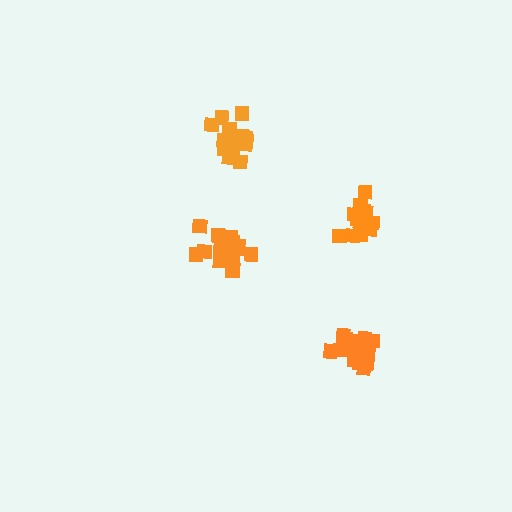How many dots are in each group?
Group 1: 15 dots, Group 2: 19 dots, Group 3: 21 dots, Group 4: 18 dots (73 total).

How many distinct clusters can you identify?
There are 4 distinct clusters.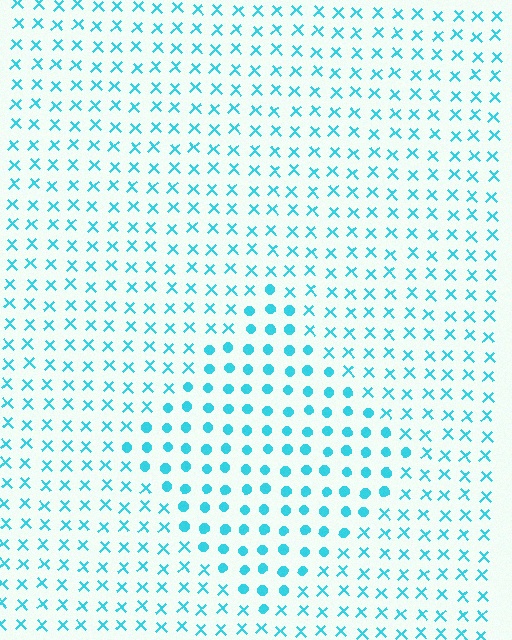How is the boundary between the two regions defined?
The boundary is defined by a change in element shape: circles inside vs. X marks outside. All elements share the same color and spacing.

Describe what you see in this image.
The image is filled with small cyan elements arranged in a uniform grid. A diamond-shaped region contains circles, while the surrounding area contains X marks. The boundary is defined purely by the change in element shape.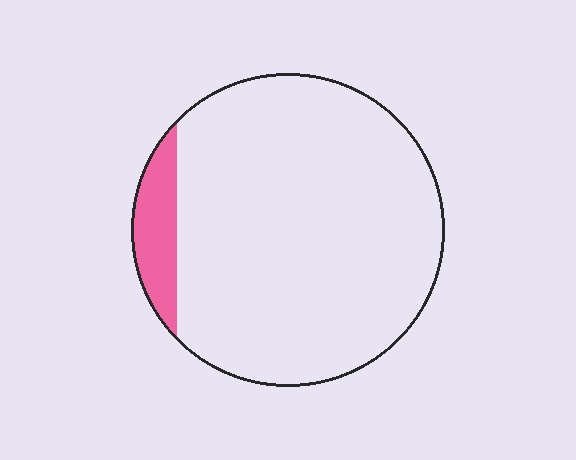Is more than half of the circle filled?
No.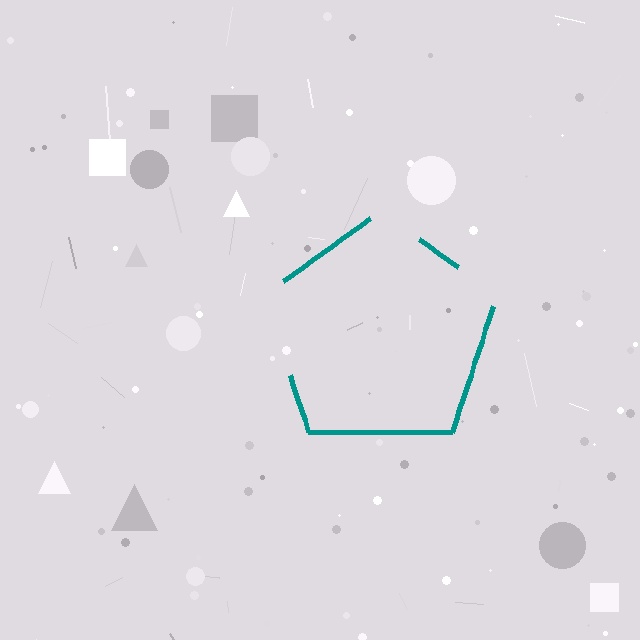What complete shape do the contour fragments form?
The contour fragments form a pentagon.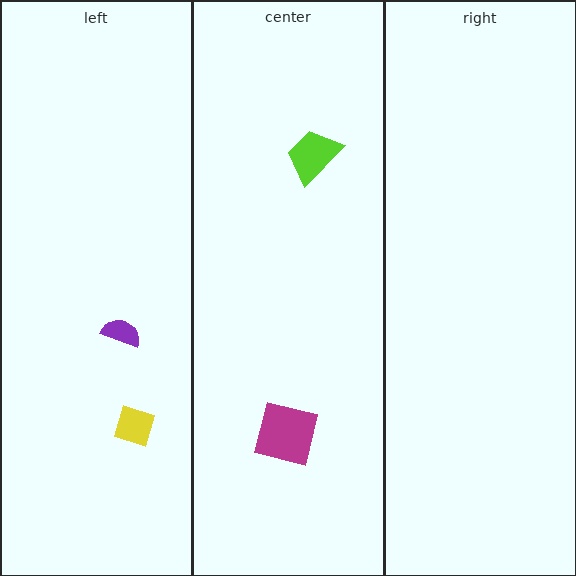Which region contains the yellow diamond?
The left region.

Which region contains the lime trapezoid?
The center region.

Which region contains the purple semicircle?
The left region.